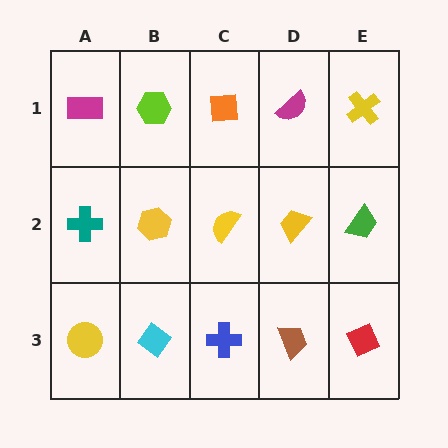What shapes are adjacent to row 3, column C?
A yellow semicircle (row 2, column C), a cyan diamond (row 3, column B), a brown trapezoid (row 3, column D).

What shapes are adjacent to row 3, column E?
A green trapezoid (row 2, column E), a brown trapezoid (row 3, column D).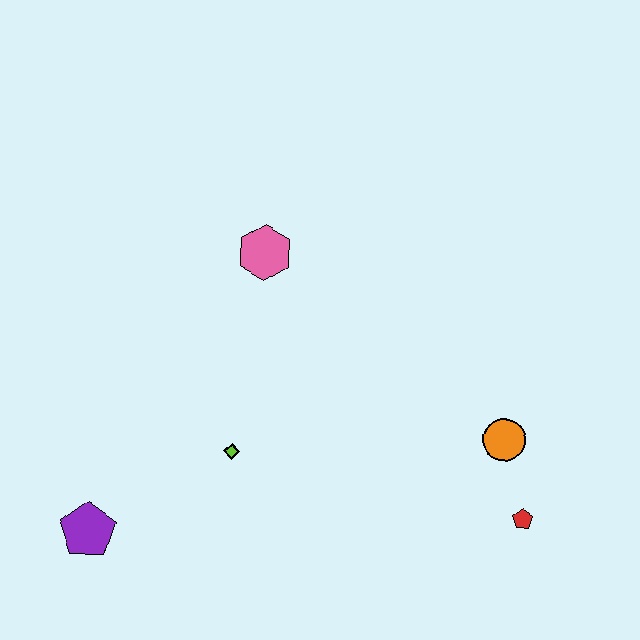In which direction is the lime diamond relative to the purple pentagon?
The lime diamond is to the right of the purple pentagon.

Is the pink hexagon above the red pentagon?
Yes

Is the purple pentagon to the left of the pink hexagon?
Yes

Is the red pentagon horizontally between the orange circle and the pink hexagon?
No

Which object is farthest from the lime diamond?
The red pentagon is farthest from the lime diamond.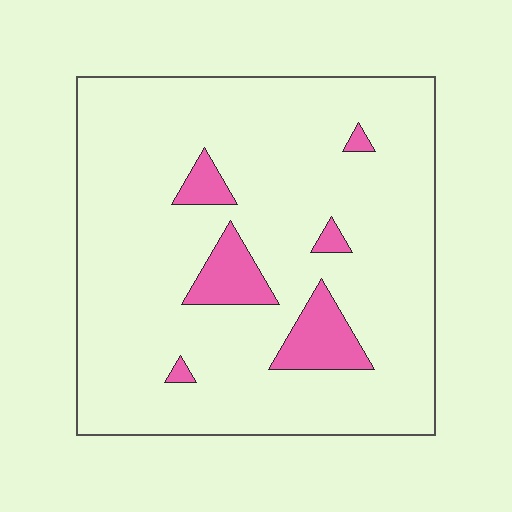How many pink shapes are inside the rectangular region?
6.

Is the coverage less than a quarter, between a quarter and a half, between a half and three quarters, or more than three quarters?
Less than a quarter.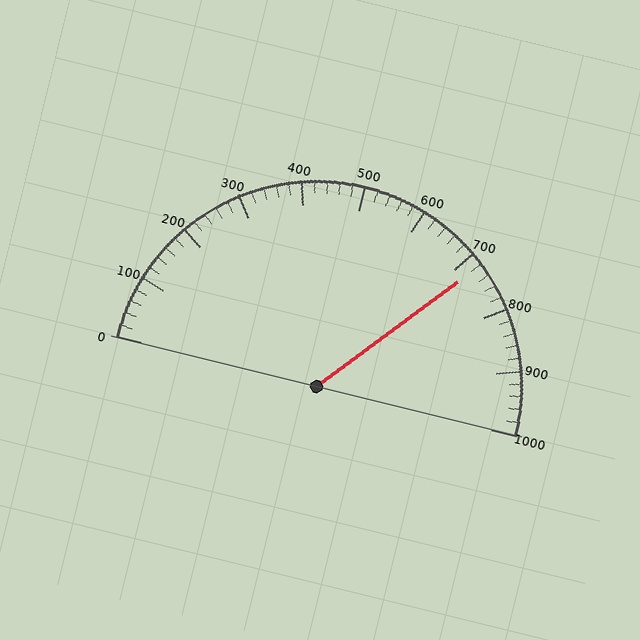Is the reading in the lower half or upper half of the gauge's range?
The reading is in the upper half of the range (0 to 1000).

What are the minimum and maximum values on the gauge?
The gauge ranges from 0 to 1000.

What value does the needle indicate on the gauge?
The needle indicates approximately 720.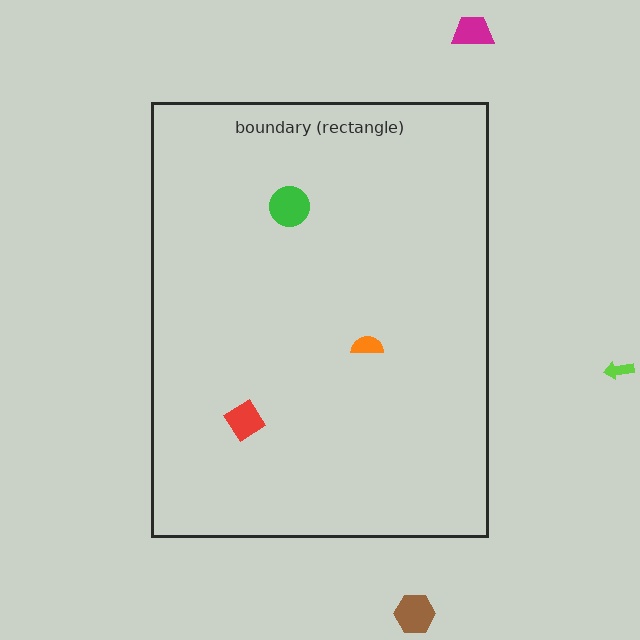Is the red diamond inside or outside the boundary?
Inside.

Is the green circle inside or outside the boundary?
Inside.